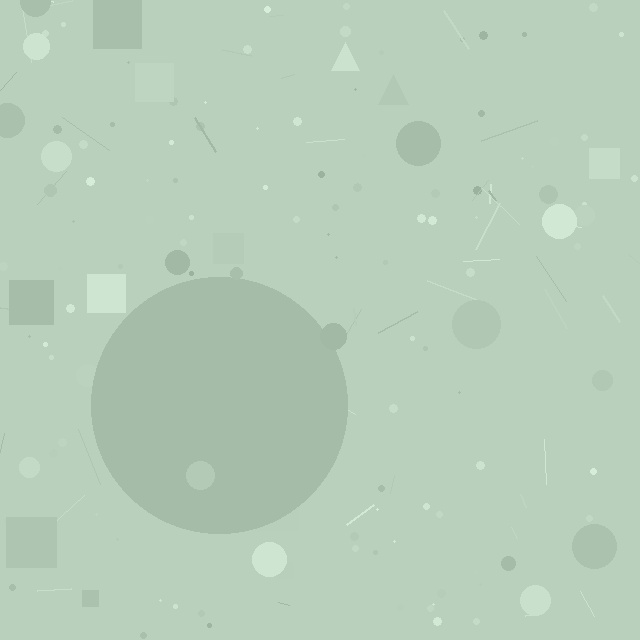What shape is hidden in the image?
A circle is hidden in the image.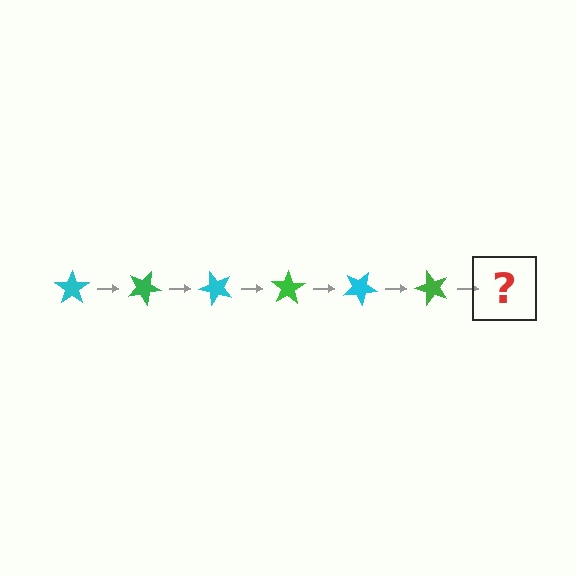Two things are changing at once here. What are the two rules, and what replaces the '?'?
The two rules are that it rotates 25 degrees each step and the color cycles through cyan and green. The '?' should be a cyan star, rotated 150 degrees from the start.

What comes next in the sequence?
The next element should be a cyan star, rotated 150 degrees from the start.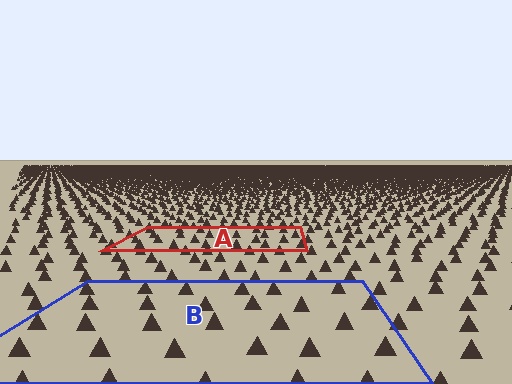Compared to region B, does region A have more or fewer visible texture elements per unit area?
Region A has more texture elements per unit area — they are packed more densely because it is farther away.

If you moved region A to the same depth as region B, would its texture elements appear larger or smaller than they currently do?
They would appear larger. At a closer depth, the same texture elements are projected at a bigger on-screen size.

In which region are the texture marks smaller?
The texture marks are smaller in region A, because it is farther away.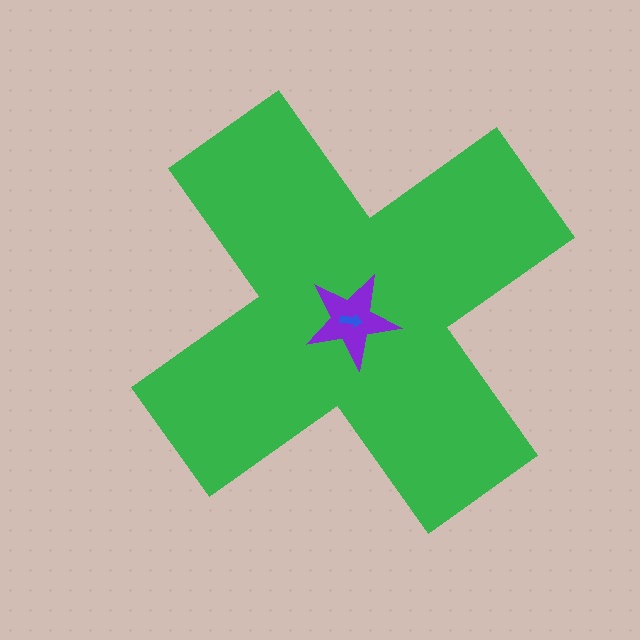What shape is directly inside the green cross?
The purple star.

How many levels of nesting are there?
3.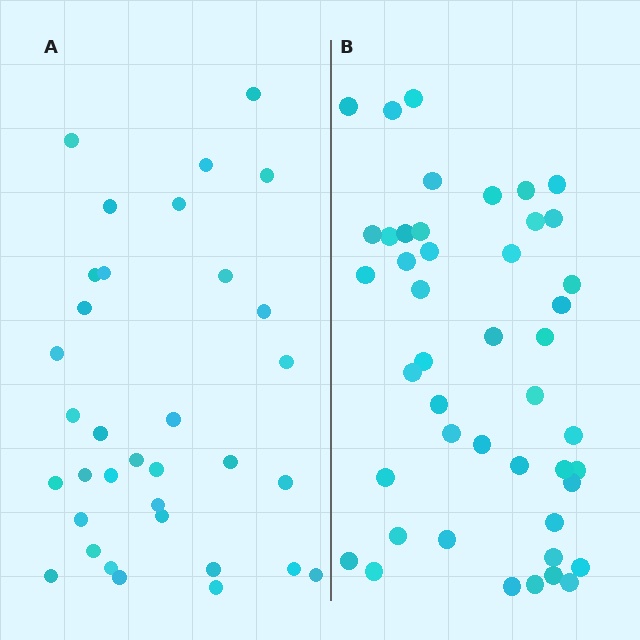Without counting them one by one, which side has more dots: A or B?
Region B (the right region) has more dots.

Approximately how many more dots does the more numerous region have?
Region B has roughly 12 or so more dots than region A.